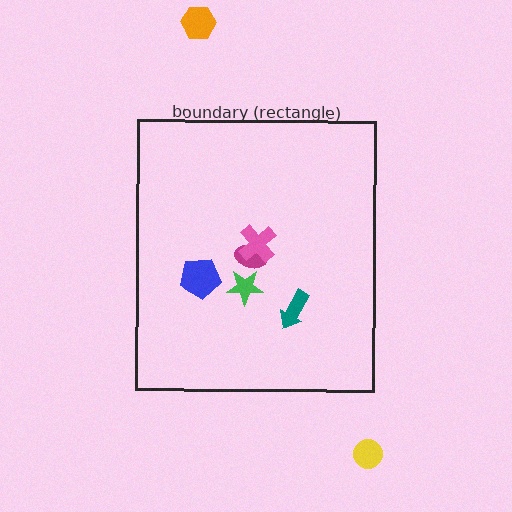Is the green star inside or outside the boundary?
Inside.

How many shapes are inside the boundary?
5 inside, 2 outside.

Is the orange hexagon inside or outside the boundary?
Outside.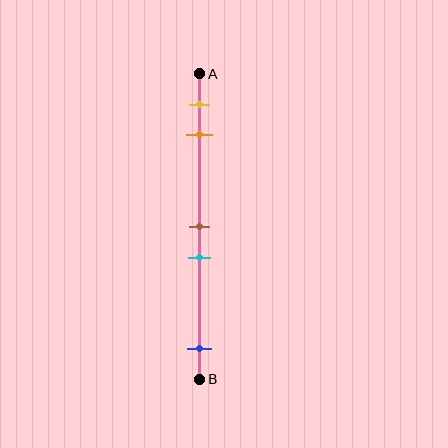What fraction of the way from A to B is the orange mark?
The orange mark is approximately 20% (0.2) of the way from A to B.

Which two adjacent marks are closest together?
The brown and cyan marks are the closest adjacent pair.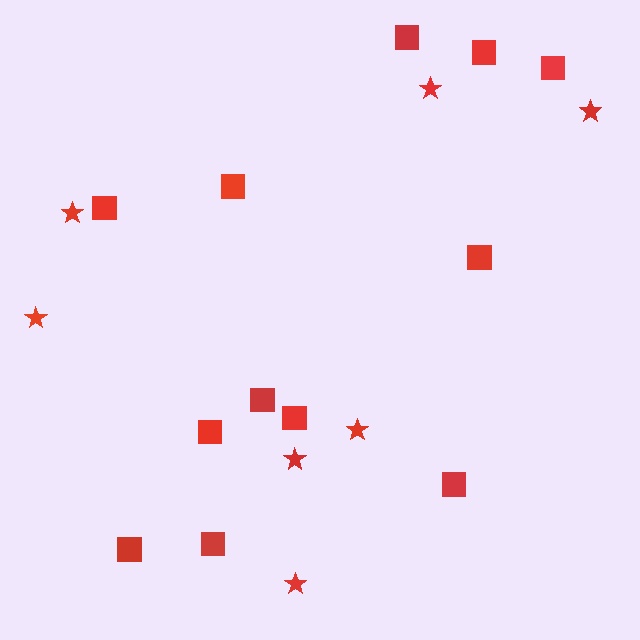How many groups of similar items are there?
There are 2 groups: one group of stars (7) and one group of squares (12).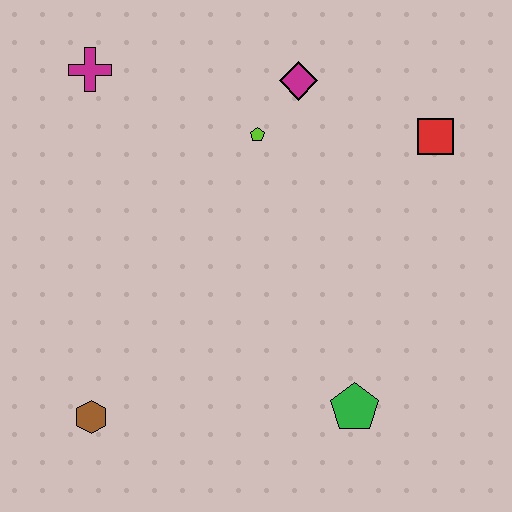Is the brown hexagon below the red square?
Yes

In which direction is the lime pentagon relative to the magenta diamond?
The lime pentagon is below the magenta diamond.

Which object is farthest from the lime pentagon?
The brown hexagon is farthest from the lime pentagon.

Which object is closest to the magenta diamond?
The lime pentagon is closest to the magenta diamond.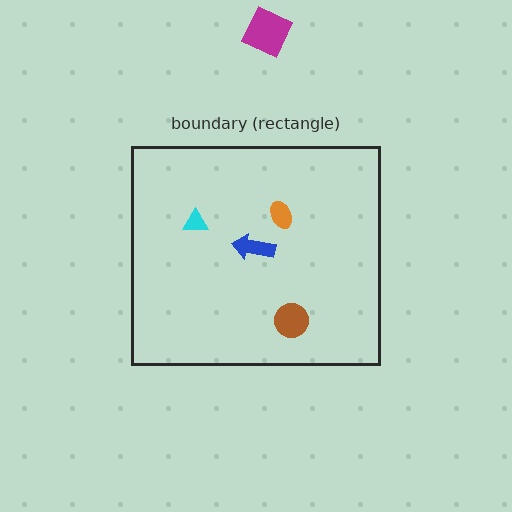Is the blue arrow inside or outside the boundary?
Inside.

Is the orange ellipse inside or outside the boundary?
Inside.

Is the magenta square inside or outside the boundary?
Outside.